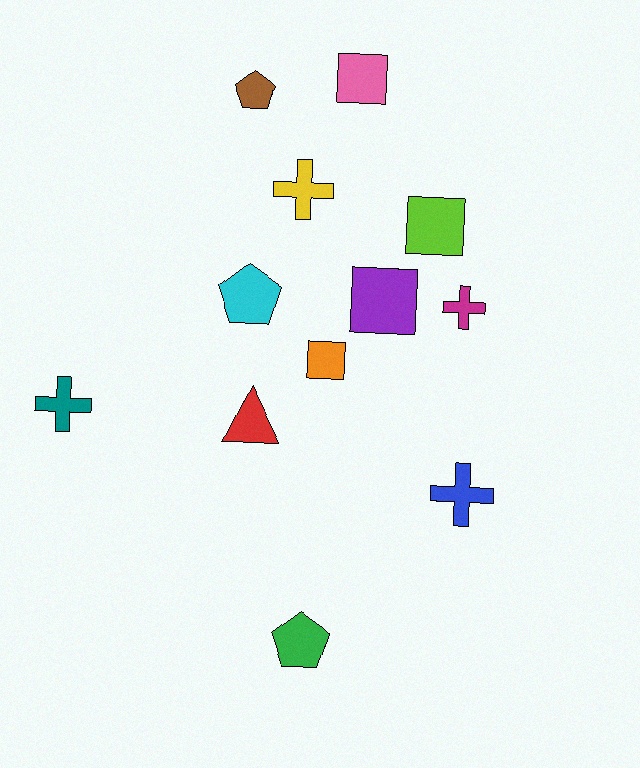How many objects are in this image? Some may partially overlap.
There are 12 objects.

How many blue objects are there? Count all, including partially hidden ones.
There is 1 blue object.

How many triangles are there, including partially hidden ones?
There is 1 triangle.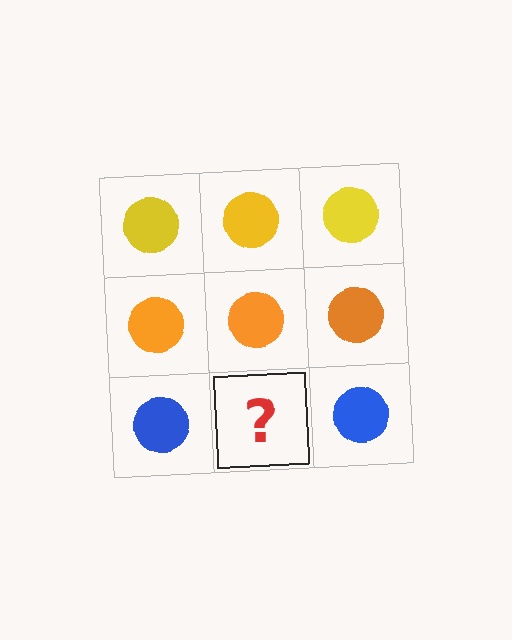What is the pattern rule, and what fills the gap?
The rule is that each row has a consistent color. The gap should be filled with a blue circle.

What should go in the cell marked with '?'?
The missing cell should contain a blue circle.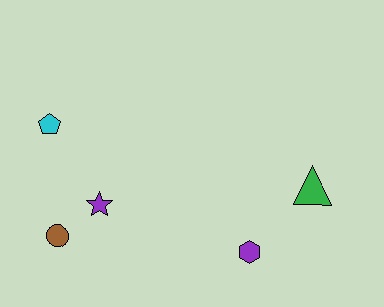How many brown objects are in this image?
There is 1 brown object.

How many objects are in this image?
There are 5 objects.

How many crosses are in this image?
There are no crosses.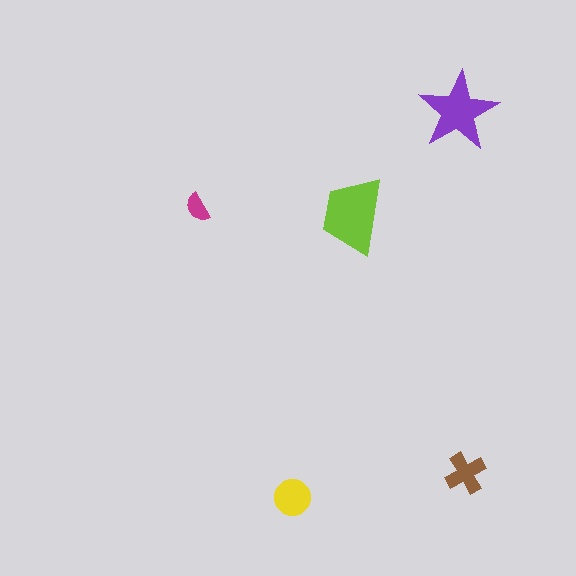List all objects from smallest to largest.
The magenta semicircle, the brown cross, the yellow circle, the purple star, the lime trapezoid.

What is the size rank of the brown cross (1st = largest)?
4th.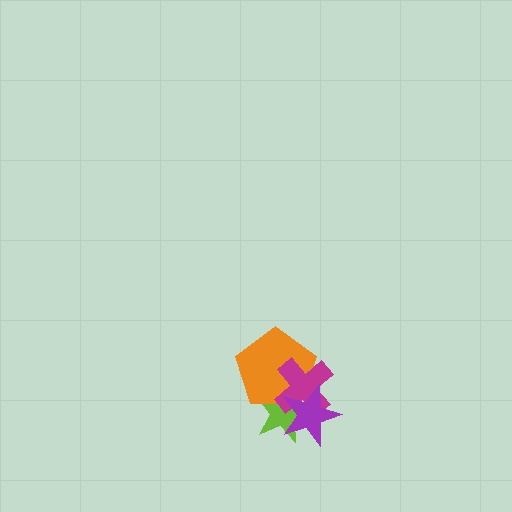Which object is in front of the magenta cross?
The purple star is in front of the magenta cross.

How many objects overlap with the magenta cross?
3 objects overlap with the magenta cross.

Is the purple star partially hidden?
No, no other shape covers it.